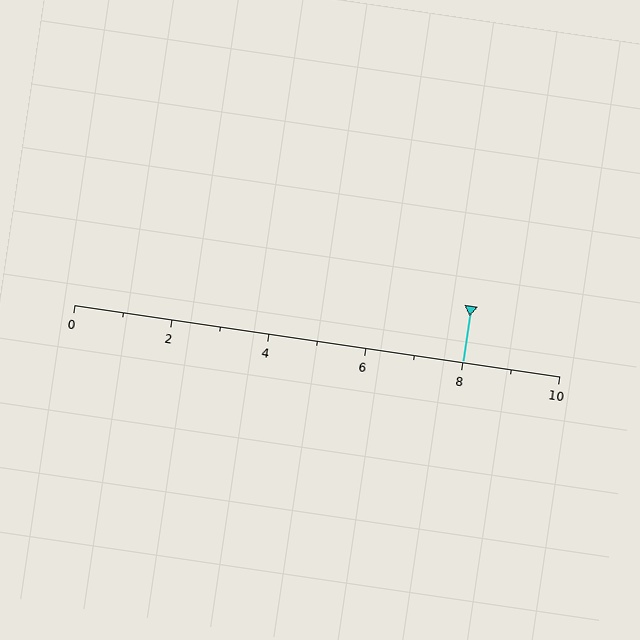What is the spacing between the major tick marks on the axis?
The major ticks are spaced 2 apart.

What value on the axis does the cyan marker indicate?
The marker indicates approximately 8.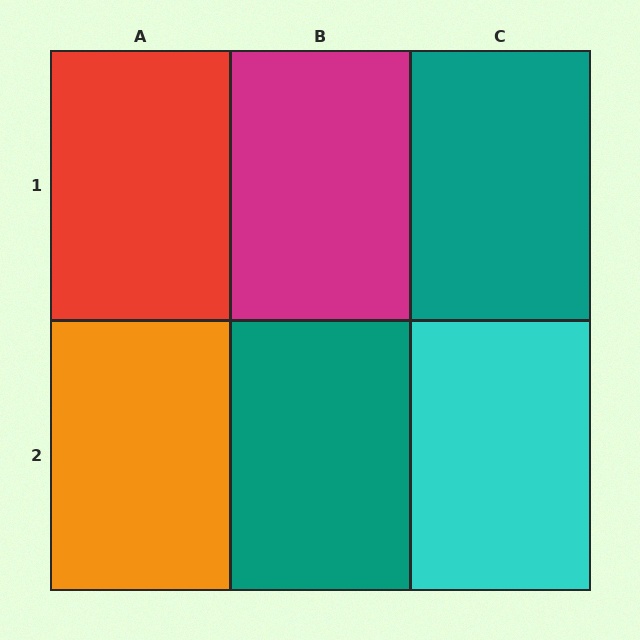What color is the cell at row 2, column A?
Orange.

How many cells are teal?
2 cells are teal.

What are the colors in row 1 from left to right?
Red, magenta, teal.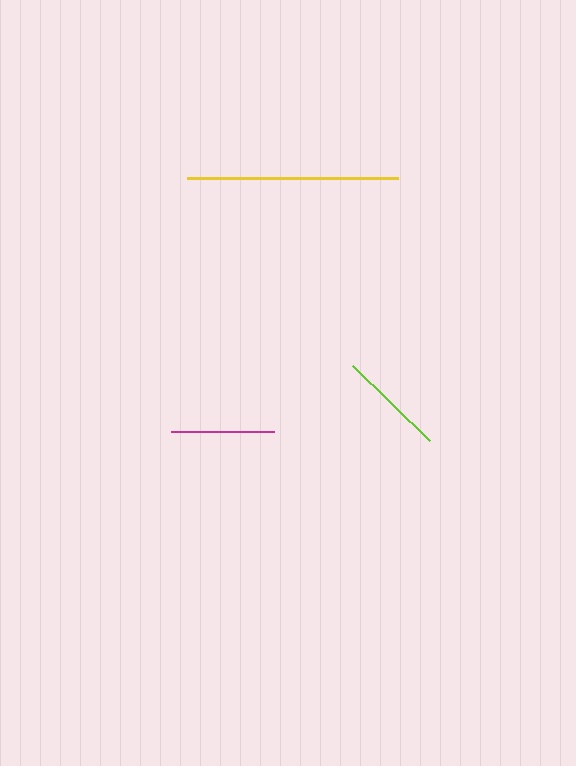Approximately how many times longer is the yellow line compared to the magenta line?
The yellow line is approximately 2.0 times the length of the magenta line.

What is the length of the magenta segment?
The magenta segment is approximately 103 pixels long.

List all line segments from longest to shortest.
From longest to shortest: yellow, lime, magenta.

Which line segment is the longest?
The yellow line is the longest at approximately 210 pixels.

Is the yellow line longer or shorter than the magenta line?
The yellow line is longer than the magenta line.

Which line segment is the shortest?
The magenta line is the shortest at approximately 103 pixels.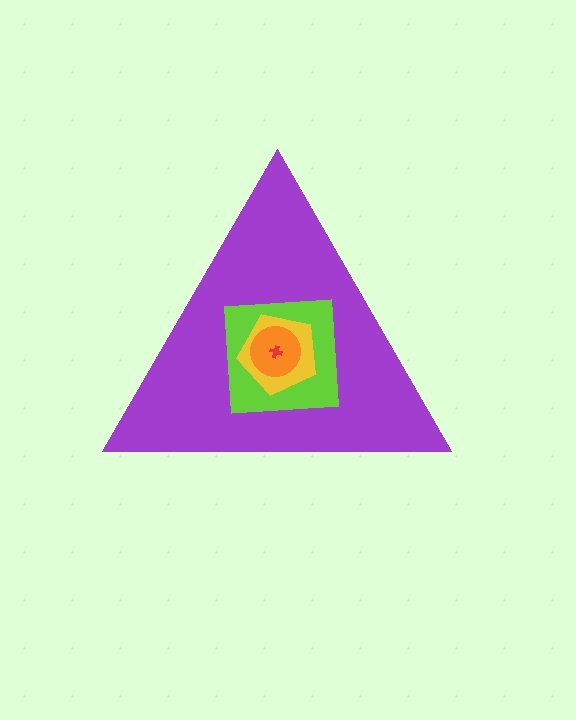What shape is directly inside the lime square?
The yellow pentagon.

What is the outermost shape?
The purple triangle.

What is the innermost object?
The red cross.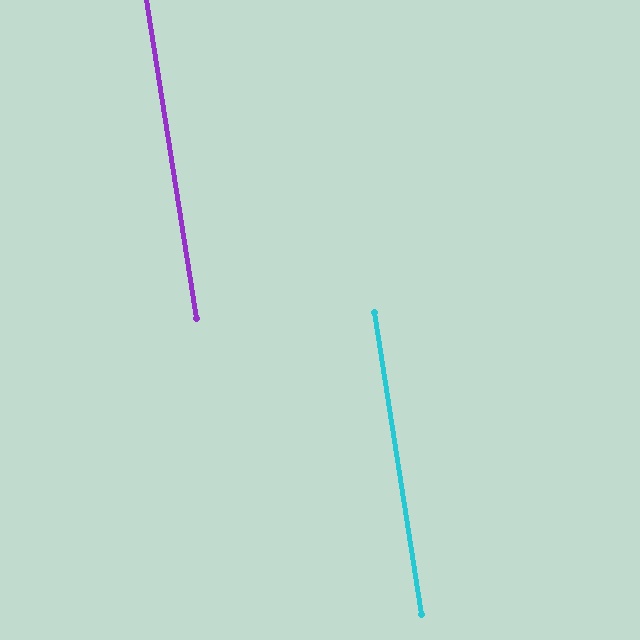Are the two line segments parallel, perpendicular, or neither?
Parallel — their directions differ by only 0.0°.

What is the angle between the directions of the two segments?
Approximately 0 degrees.